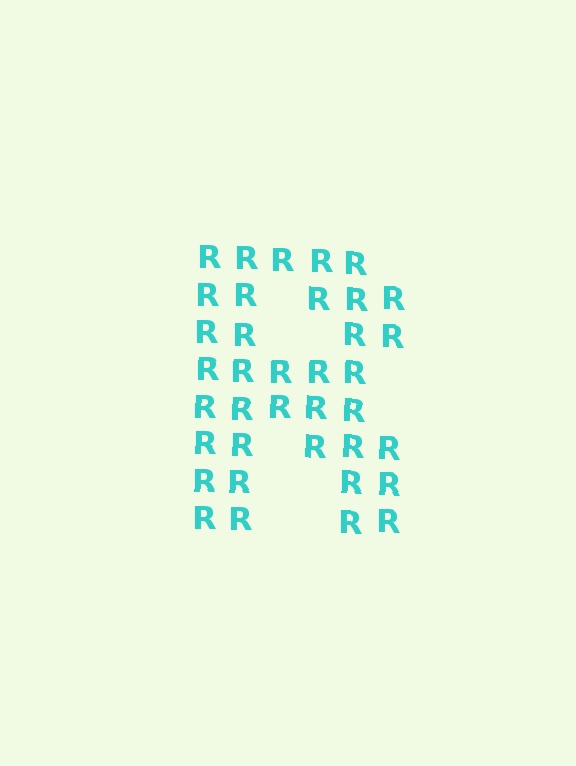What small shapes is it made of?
It is made of small letter R's.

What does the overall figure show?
The overall figure shows the letter R.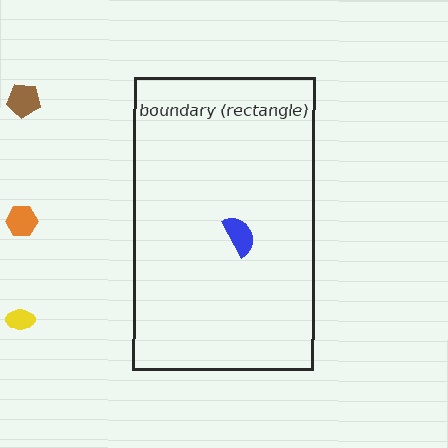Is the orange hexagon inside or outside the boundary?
Outside.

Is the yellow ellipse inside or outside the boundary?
Outside.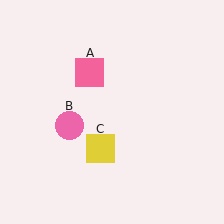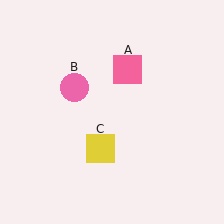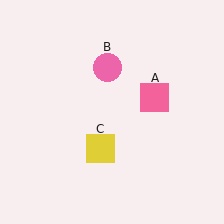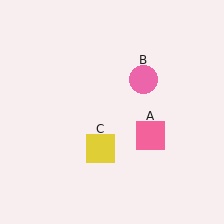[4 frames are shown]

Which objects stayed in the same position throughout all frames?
Yellow square (object C) remained stationary.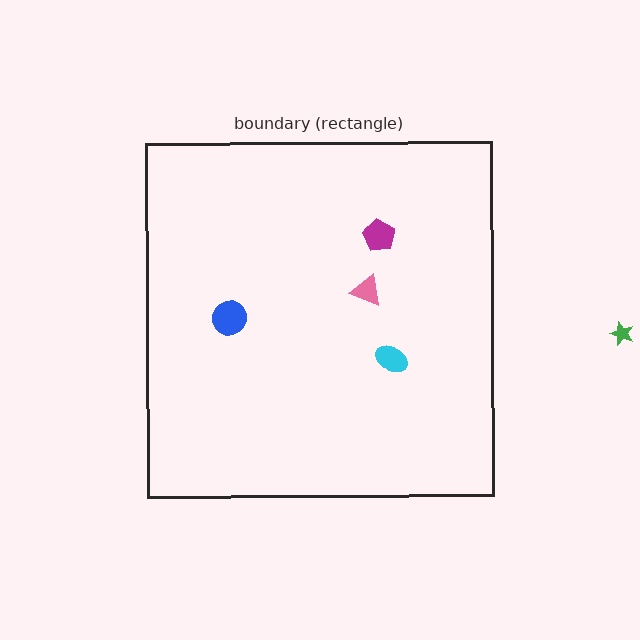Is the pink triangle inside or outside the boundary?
Inside.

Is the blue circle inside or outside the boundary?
Inside.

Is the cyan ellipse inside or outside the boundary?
Inside.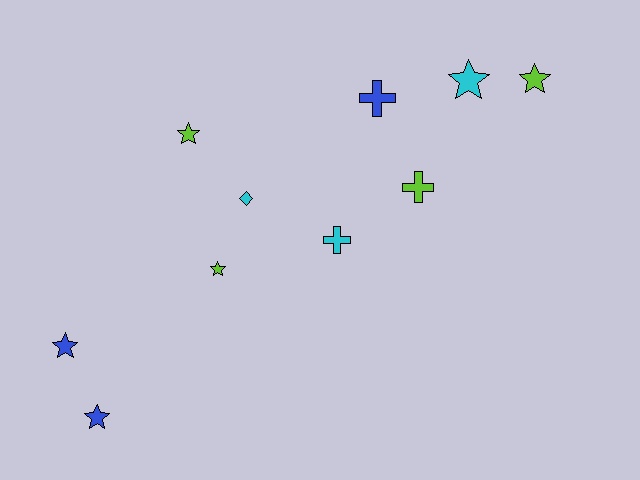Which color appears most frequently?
Lime, with 4 objects.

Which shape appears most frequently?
Star, with 6 objects.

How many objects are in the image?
There are 10 objects.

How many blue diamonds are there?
There are no blue diamonds.